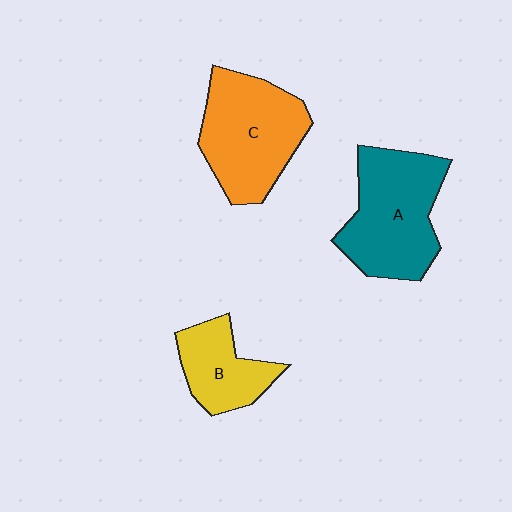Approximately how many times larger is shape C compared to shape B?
Approximately 1.7 times.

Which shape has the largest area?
Shape A (teal).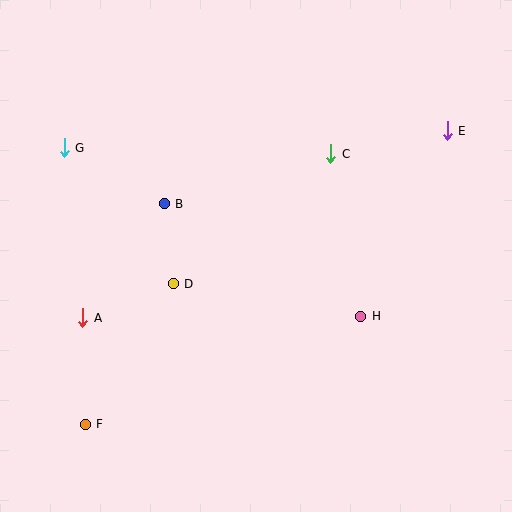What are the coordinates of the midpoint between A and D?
The midpoint between A and D is at (128, 301).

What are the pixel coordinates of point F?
Point F is at (85, 424).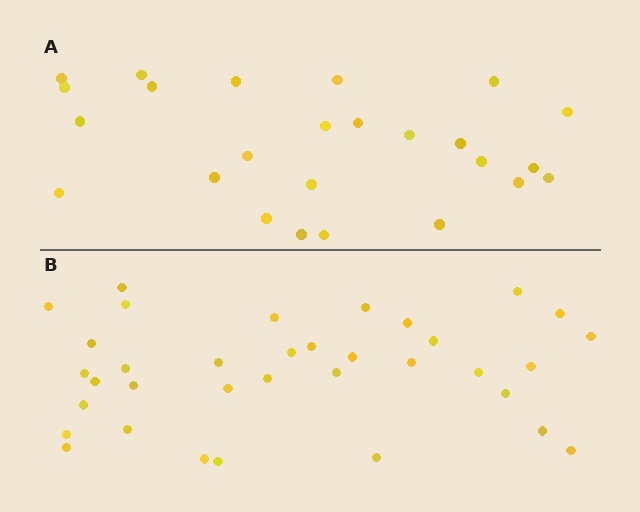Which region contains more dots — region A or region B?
Region B (the bottom region) has more dots.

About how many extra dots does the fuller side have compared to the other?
Region B has roughly 10 or so more dots than region A.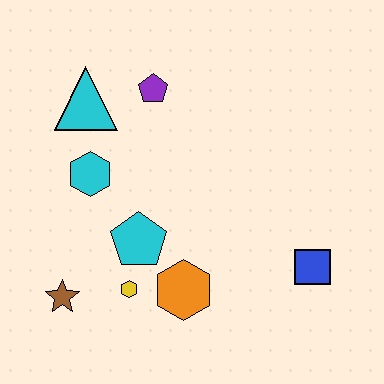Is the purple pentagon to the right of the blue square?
No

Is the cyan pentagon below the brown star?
No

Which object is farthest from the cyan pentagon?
The blue square is farthest from the cyan pentagon.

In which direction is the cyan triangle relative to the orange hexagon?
The cyan triangle is above the orange hexagon.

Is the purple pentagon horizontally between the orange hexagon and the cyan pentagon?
Yes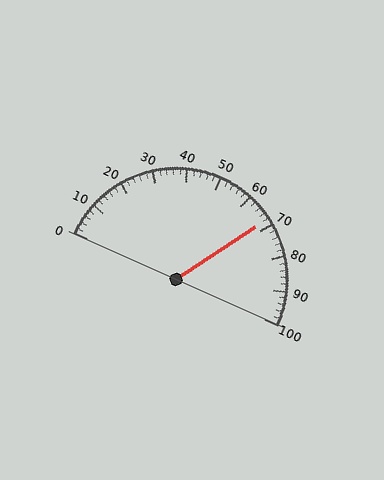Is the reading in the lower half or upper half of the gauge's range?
The reading is in the upper half of the range (0 to 100).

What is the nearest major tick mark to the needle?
The nearest major tick mark is 70.